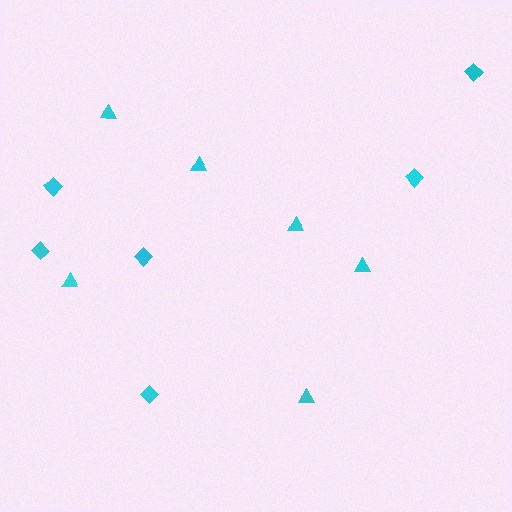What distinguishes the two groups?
There are 2 groups: one group of diamonds (6) and one group of triangles (6).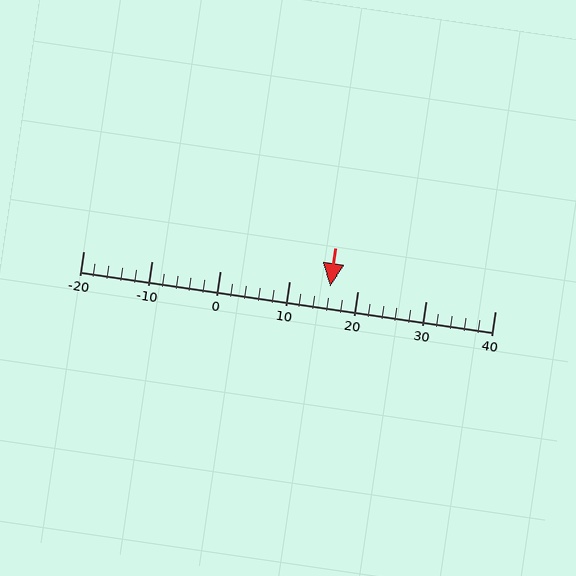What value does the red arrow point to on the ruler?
The red arrow points to approximately 16.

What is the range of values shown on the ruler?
The ruler shows values from -20 to 40.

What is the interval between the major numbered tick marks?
The major tick marks are spaced 10 units apart.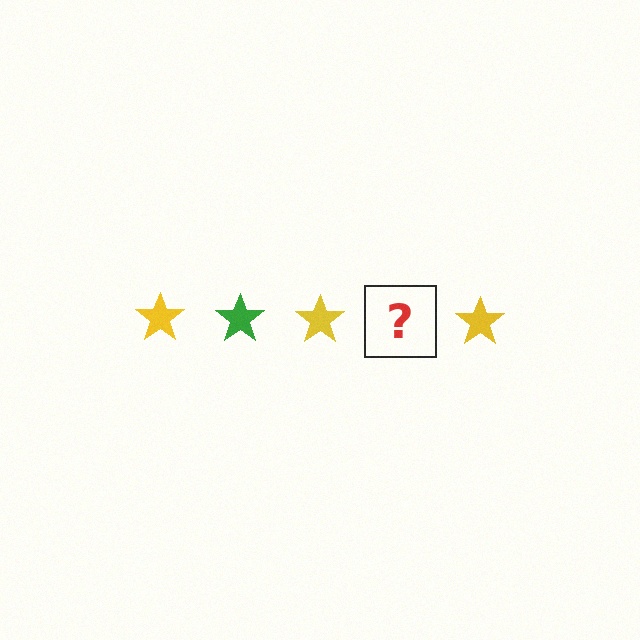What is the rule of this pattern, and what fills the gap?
The rule is that the pattern cycles through yellow, green stars. The gap should be filled with a green star.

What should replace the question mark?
The question mark should be replaced with a green star.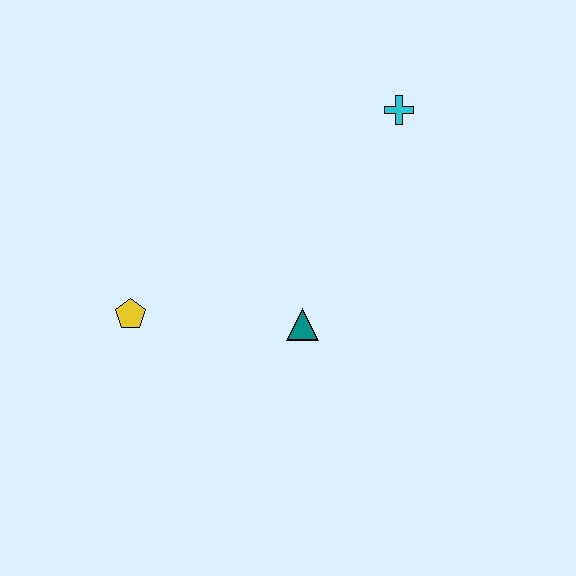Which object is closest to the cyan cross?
The teal triangle is closest to the cyan cross.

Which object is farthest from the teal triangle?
The cyan cross is farthest from the teal triangle.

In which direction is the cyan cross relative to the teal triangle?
The cyan cross is above the teal triangle.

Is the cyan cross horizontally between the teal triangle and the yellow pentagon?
No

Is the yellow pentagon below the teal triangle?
No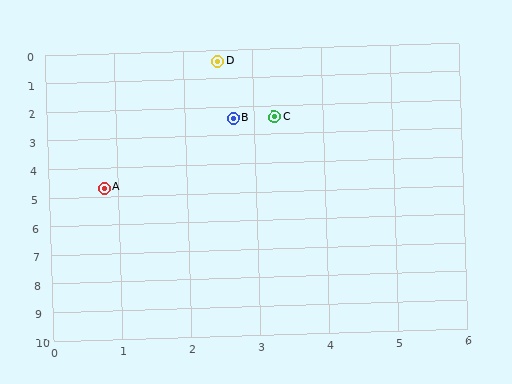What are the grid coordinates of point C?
Point C is at approximately (3.3, 2.4).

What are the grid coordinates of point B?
Point B is at approximately (2.7, 2.4).